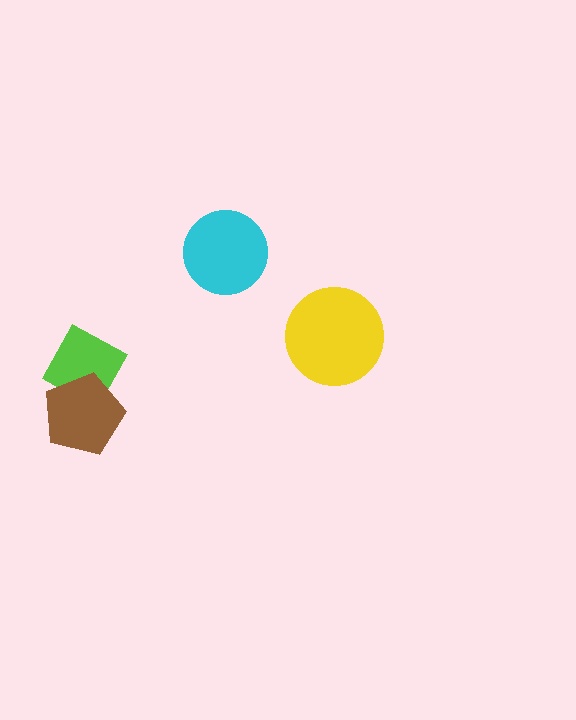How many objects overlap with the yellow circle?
0 objects overlap with the yellow circle.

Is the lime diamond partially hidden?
Yes, it is partially covered by another shape.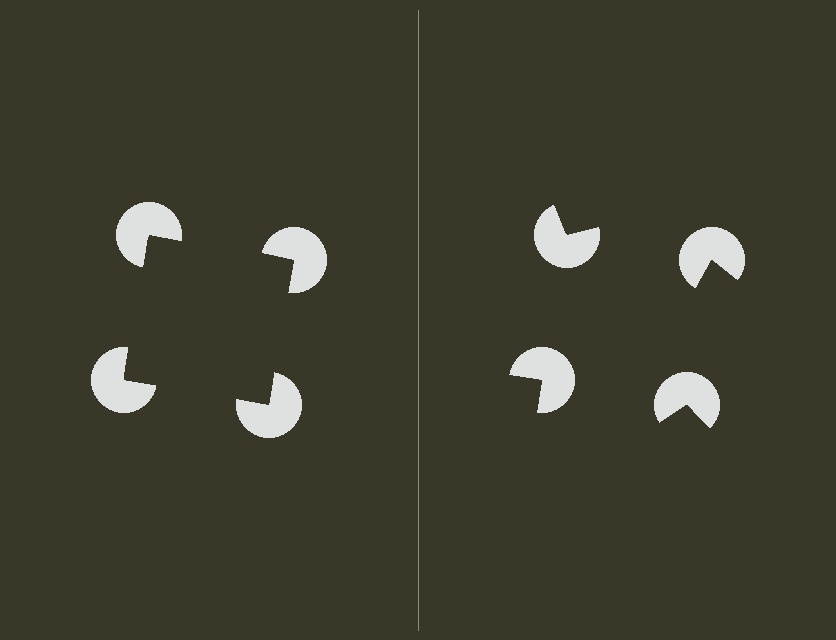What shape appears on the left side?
An illusory square.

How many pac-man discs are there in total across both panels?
8 — 4 on each side.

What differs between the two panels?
The pac-man discs are positioned identically on both sides; only the wedge orientations differ. On the left they align to a square; on the right they are misaligned.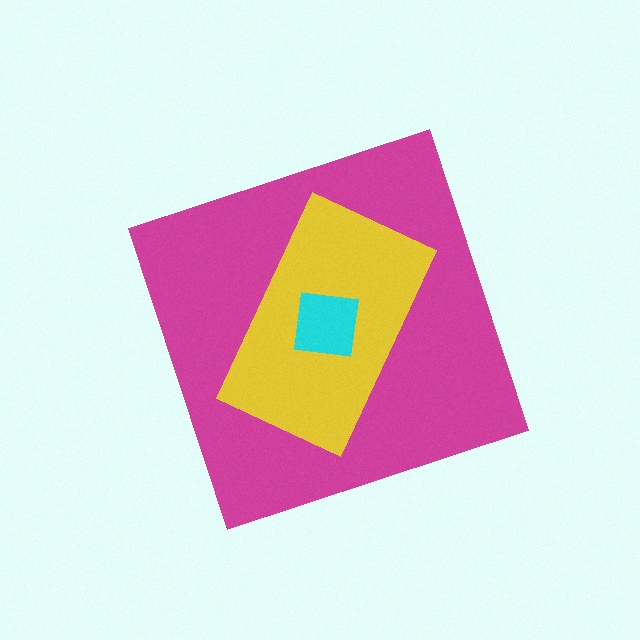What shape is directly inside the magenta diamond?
The yellow rectangle.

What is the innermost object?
The cyan square.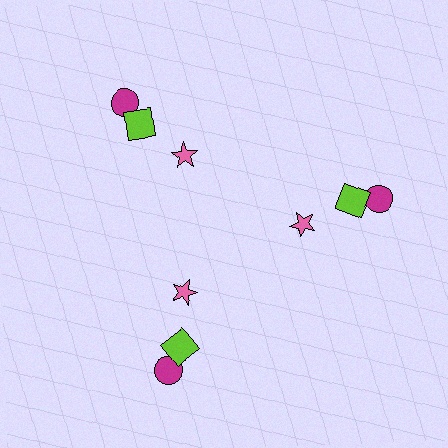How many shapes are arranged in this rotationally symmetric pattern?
There are 9 shapes, arranged in 3 groups of 3.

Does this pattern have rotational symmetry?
Yes, this pattern has 3-fold rotational symmetry. It looks the same after rotating 120 degrees around the center.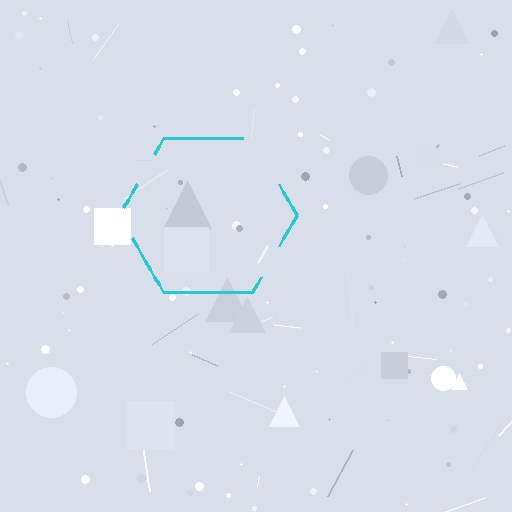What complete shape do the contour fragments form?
The contour fragments form a hexagon.